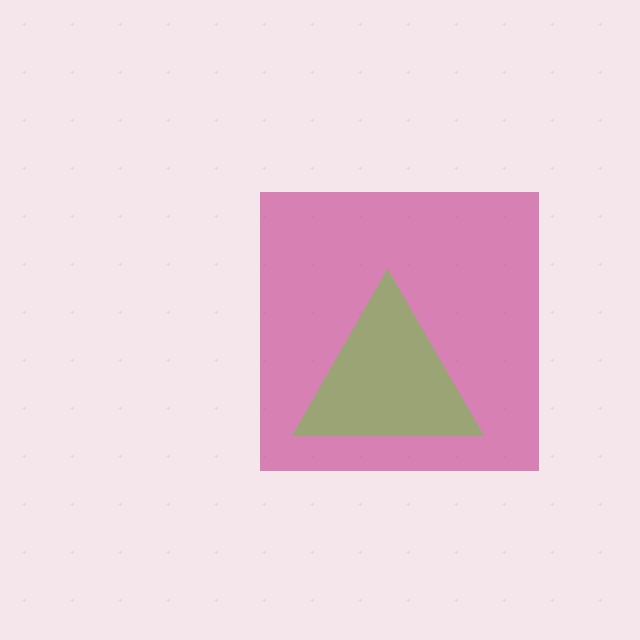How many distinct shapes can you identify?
There are 2 distinct shapes: a magenta square, a lime triangle.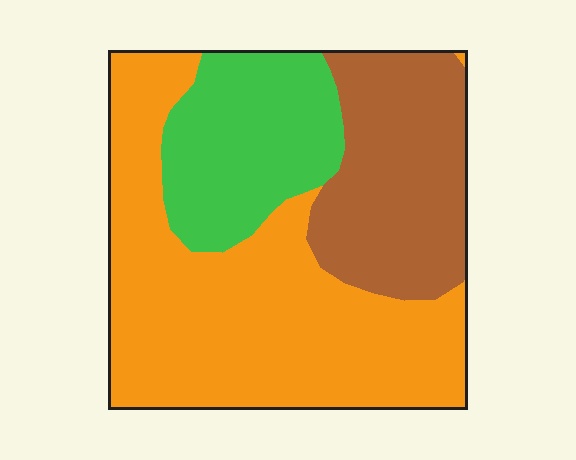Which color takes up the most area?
Orange, at roughly 50%.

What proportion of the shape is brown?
Brown takes up between a sixth and a third of the shape.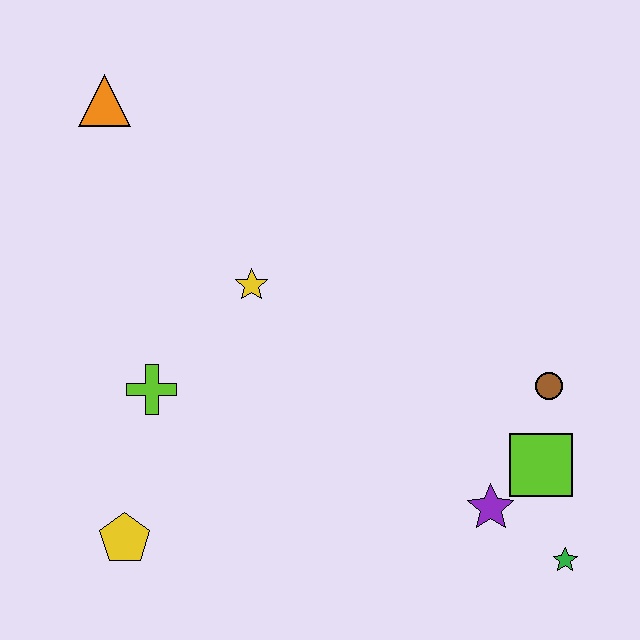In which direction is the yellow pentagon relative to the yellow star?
The yellow pentagon is below the yellow star.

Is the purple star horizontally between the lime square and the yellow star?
Yes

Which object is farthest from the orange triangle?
The green star is farthest from the orange triangle.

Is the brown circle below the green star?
No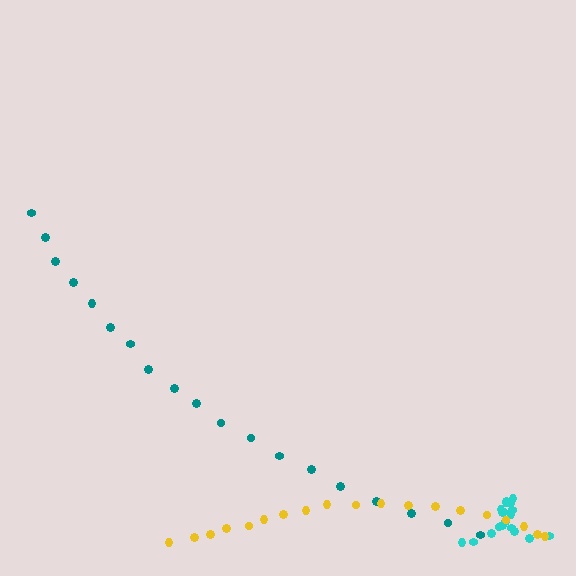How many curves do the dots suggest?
There are 3 distinct paths.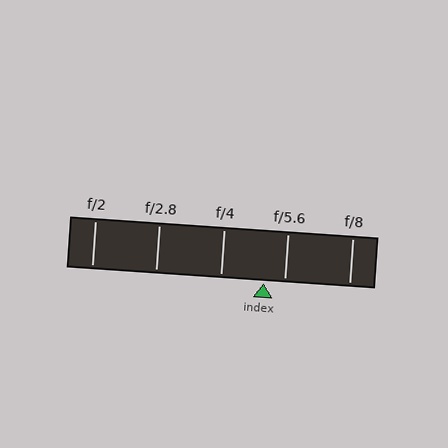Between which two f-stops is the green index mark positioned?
The index mark is between f/4 and f/5.6.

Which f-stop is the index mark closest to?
The index mark is closest to f/5.6.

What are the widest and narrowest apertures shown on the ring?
The widest aperture shown is f/2 and the narrowest is f/8.